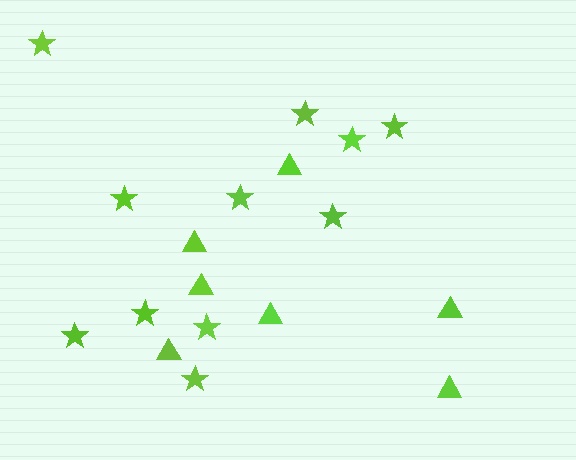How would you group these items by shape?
There are 2 groups: one group of triangles (7) and one group of stars (11).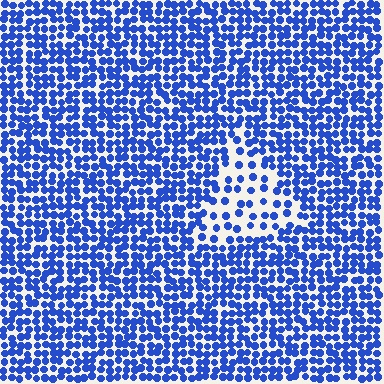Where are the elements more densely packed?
The elements are more densely packed outside the triangle boundary.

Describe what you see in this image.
The image contains small blue elements arranged at two different densities. A triangle-shaped region is visible where the elements are less densely packed than the surrounding area.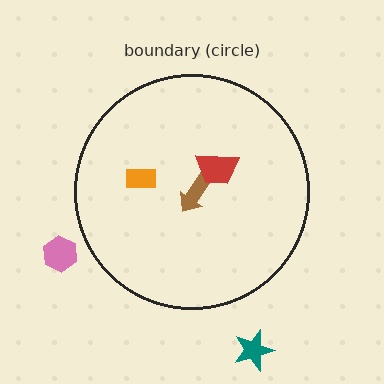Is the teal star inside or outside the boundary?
Outside.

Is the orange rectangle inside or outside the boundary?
Inside.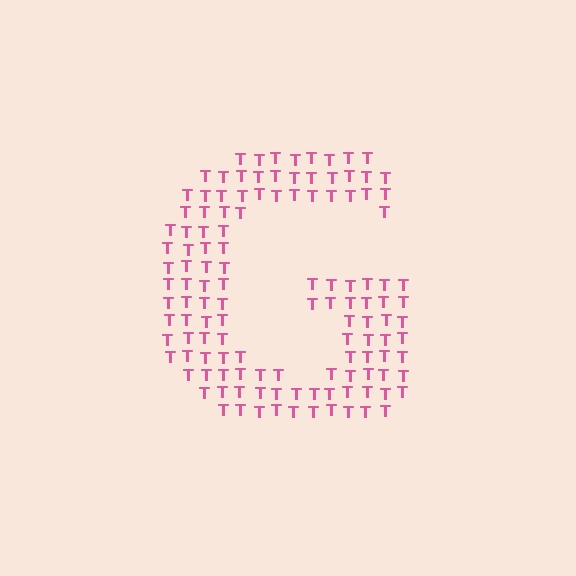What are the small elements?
The small elements are letter T's.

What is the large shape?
The large shape is the letter G.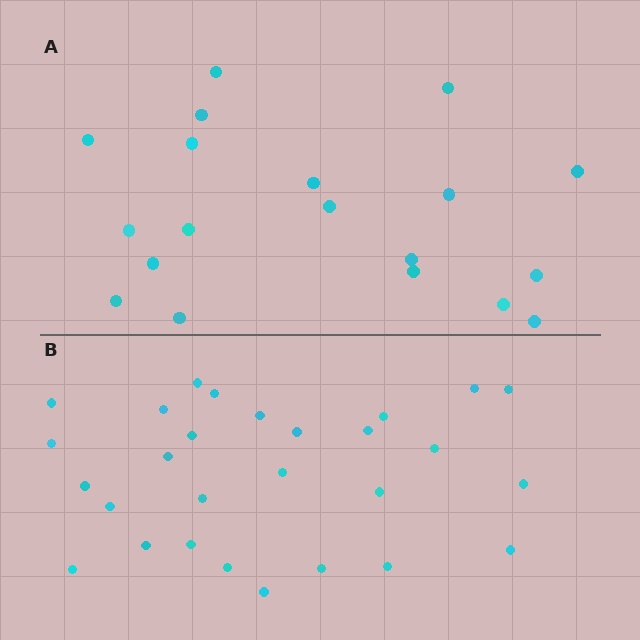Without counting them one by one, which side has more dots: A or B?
Region B (the bottom region) has more dots.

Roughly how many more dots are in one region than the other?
Region B has roughly 8 or so more dots than region A.